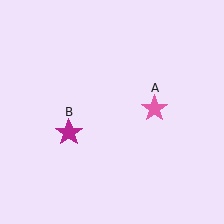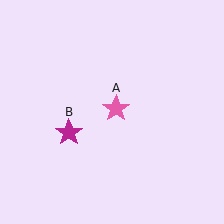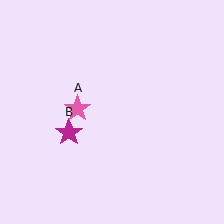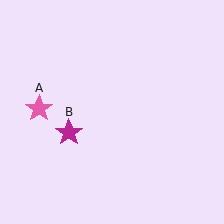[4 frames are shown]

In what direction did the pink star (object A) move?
The pink star (object A) moved left.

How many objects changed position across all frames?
1 object changed position: pink star (object A).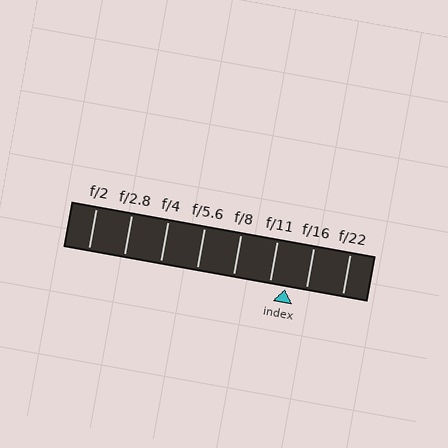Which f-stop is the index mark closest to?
The index mark is closest to f/11.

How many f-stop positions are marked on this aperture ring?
There are 8 f-stop positions marked.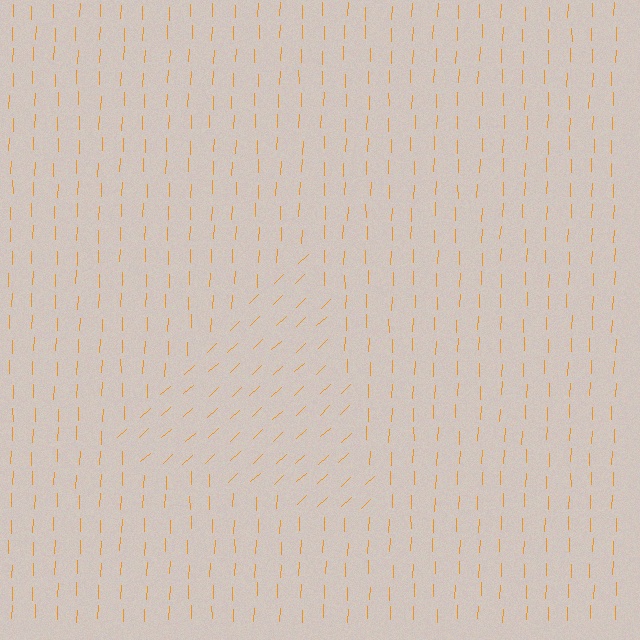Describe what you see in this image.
The image is filled with small orange line segments. A triangle region in the image has lines oriented differently from the surrounding lines, creating a visible texture boundary.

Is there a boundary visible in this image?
Yes, there is a texture boundary formed by a change in line orientation.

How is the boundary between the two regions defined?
The boundary is defined purely by a change in line orientation (approximately 45 degrees difference). All lines are the same color and thickness.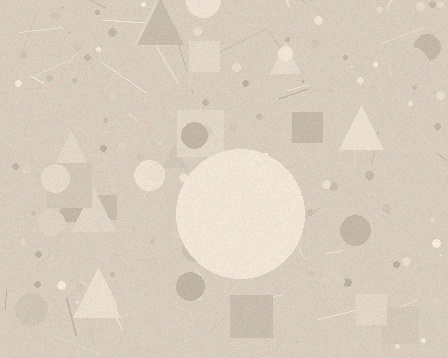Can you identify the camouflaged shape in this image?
The camouflaged shape is a circle.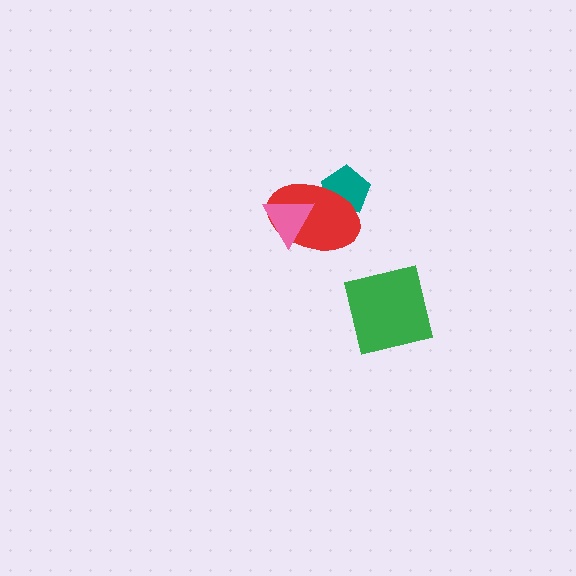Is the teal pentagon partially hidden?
Yes, it is partially covered by another shape.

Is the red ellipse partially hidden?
Yes, it is partially covered by another shape.